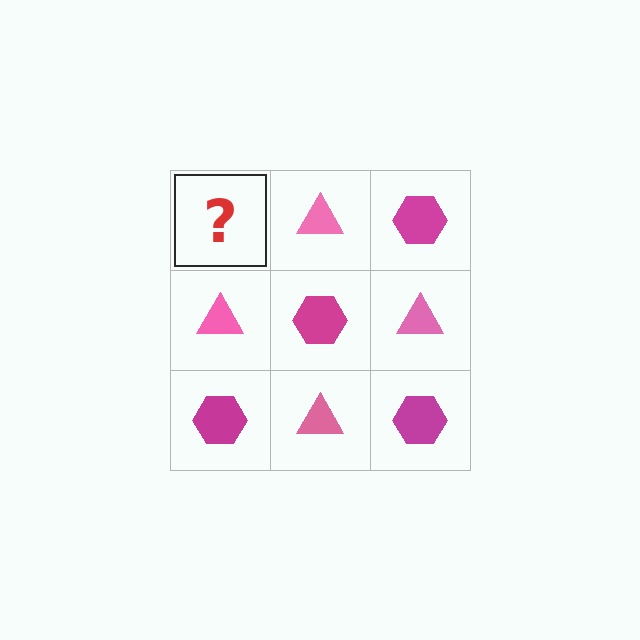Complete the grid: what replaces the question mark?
The question mark should be replaced with a magenta hexagon.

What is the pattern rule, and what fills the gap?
The rule is that it alternates magenta hexagon and pink triangle in a checkerboard pattern. The gap should be filled with a magenta hexagon.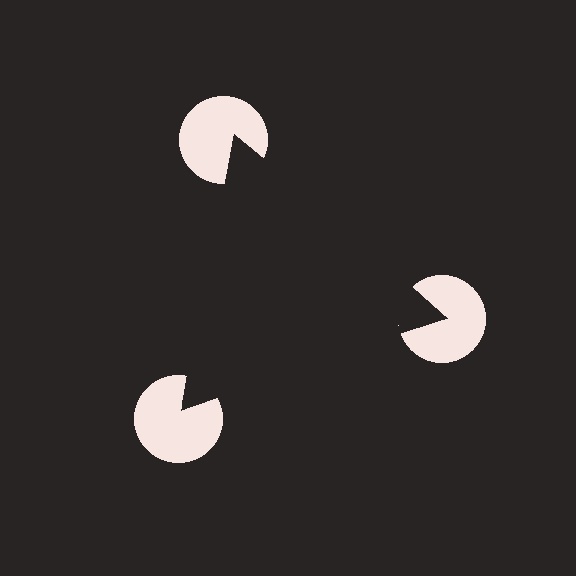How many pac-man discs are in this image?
There are 3 — one at each vertex of the illusory triangle.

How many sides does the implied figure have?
3 sides.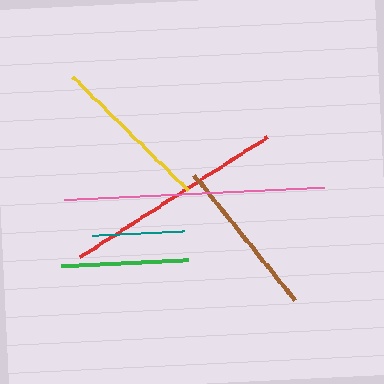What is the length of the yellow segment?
The yellow segment is approximately 162 pixels long.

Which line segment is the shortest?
The teal line is the shortest at approximately 92 pixels.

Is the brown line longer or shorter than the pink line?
The pink line is longer than the brown line.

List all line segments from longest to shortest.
From longest to shortest: pink, red, yellow, brown, green, teal.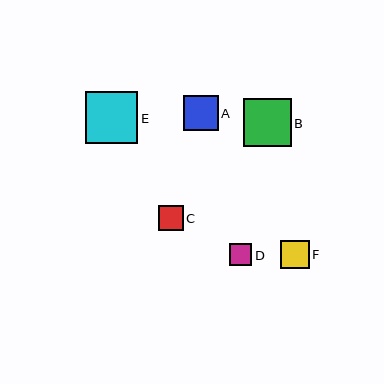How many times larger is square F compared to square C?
Square F is approximately 1.2 times the size of square C.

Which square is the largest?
Square E is the largest with a size of approximately 52 pixels.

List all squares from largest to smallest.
From largest to smallest: E, B, A, F, C, D.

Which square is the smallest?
Square D is the smallest with a size of approximately 22 pixels.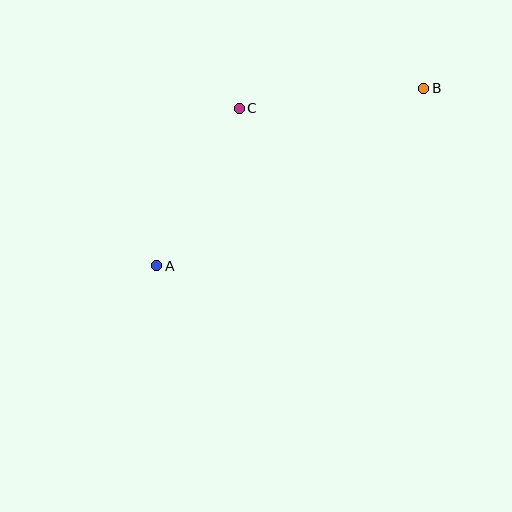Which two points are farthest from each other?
Points A and B are farthest from each other.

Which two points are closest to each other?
Points A and C are closest to each other.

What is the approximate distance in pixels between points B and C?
The distance between B and C is approximately 186 pixels.